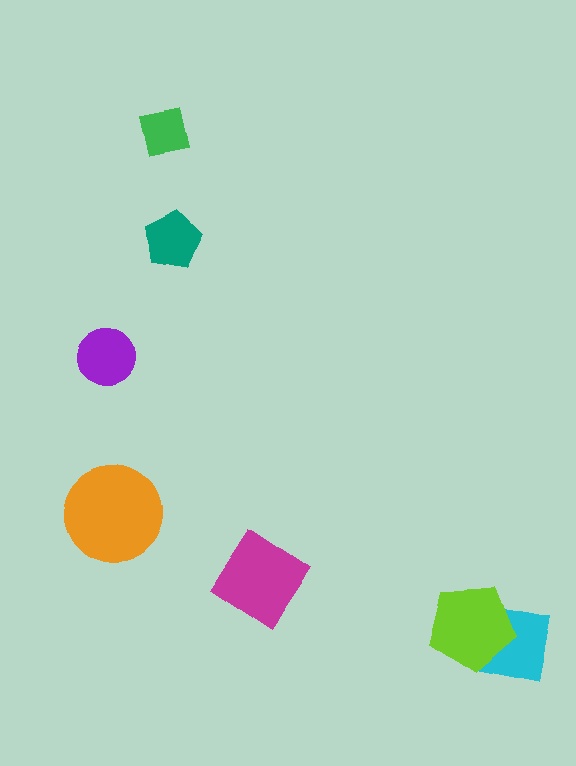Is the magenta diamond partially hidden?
No, no other shape covers it.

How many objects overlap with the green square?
0 objects overlap with the green square.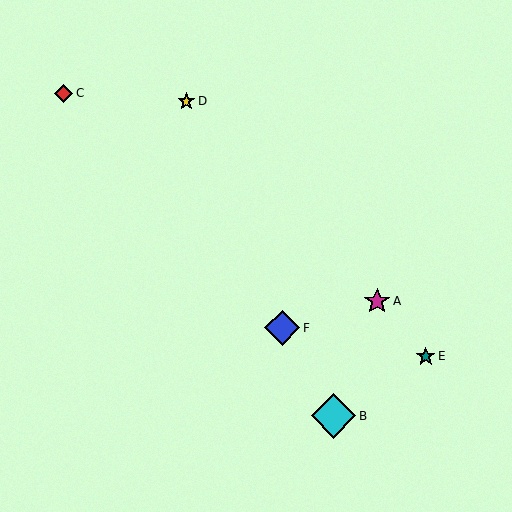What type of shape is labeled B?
Shape B is a cyan diamond.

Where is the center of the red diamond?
The center of the red diamond is at (64, 93).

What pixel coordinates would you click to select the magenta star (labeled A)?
Click at (377, 301) to select the magenta star A.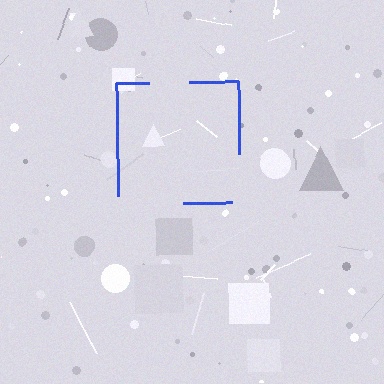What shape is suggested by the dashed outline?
The dashed outline suggests a square.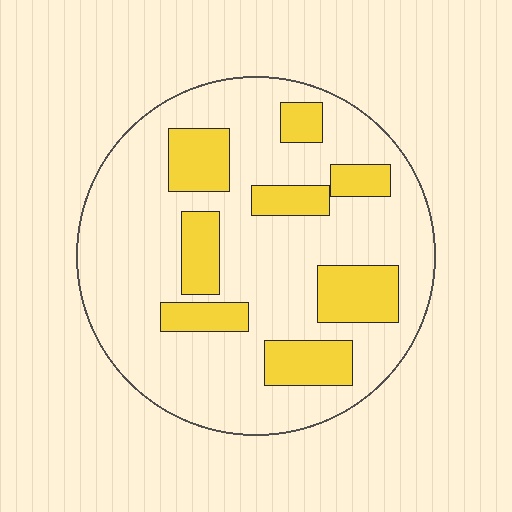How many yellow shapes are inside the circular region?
8.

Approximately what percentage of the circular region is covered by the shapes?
Approximately 25%.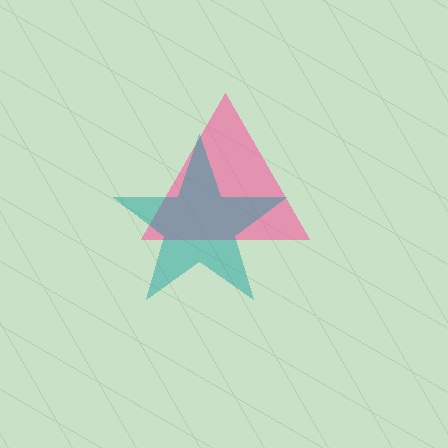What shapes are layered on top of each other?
The layered shapes are: a pink triangle, a teal star.